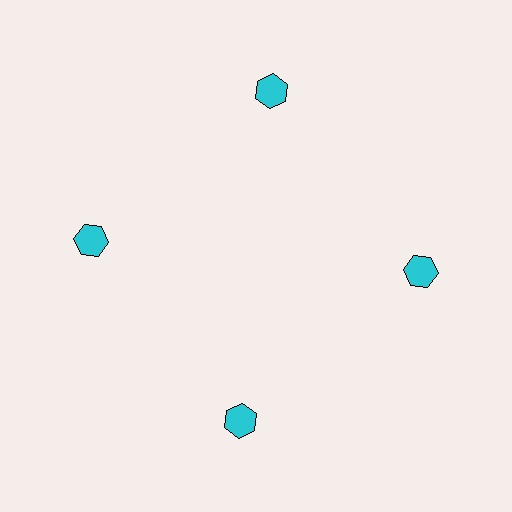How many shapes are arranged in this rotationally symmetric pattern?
There are 4 shapes, arranged in 4 groups of 1.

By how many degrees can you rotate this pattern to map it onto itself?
The pattern maps onto itself every 90 degrees of rotation.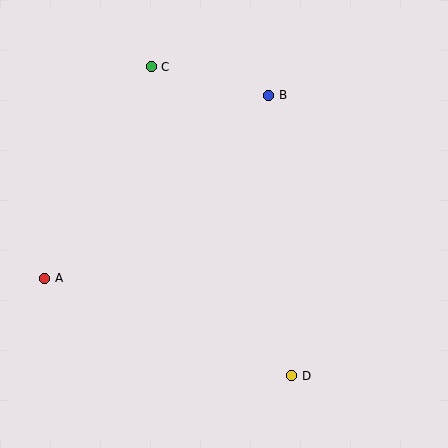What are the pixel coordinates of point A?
Point A is at (45, 278).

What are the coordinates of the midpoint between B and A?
The midpoint between B and A is at (157, 187).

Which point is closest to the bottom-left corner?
Point A is closest to the bottom-left corner.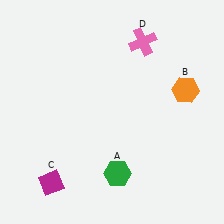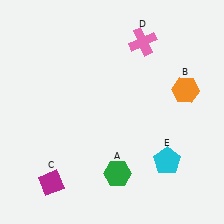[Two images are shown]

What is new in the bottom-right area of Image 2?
A cyan pentagon (E) was added in the bottom-right area of Image 2.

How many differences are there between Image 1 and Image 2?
There is 1 difference between the two images.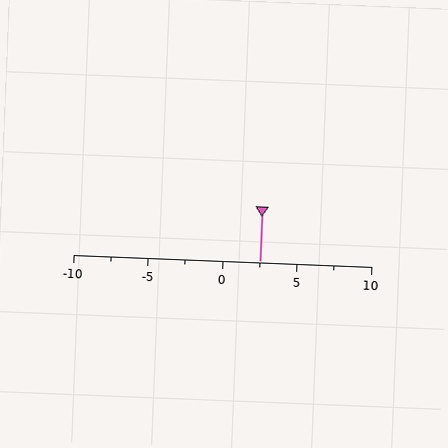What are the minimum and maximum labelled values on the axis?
The axis runs from -10 to 10.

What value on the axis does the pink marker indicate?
The marker indicates approximately 2.5.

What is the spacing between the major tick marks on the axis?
The major ticks are spaced 5 apart.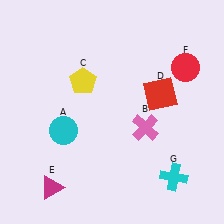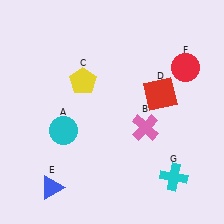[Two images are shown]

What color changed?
The triangle (E) changed from magenta in Image 1 to blue in Image 2.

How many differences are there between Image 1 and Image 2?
There is 1 difference between the two images.